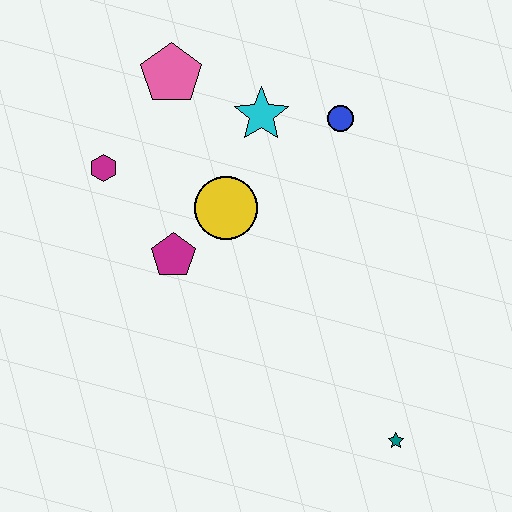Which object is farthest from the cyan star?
The teal star is farthest from the cyan star.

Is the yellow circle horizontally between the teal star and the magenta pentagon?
Yes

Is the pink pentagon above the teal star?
Yes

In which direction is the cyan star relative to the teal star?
The cyan star is above the teal star.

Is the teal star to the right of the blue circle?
Yes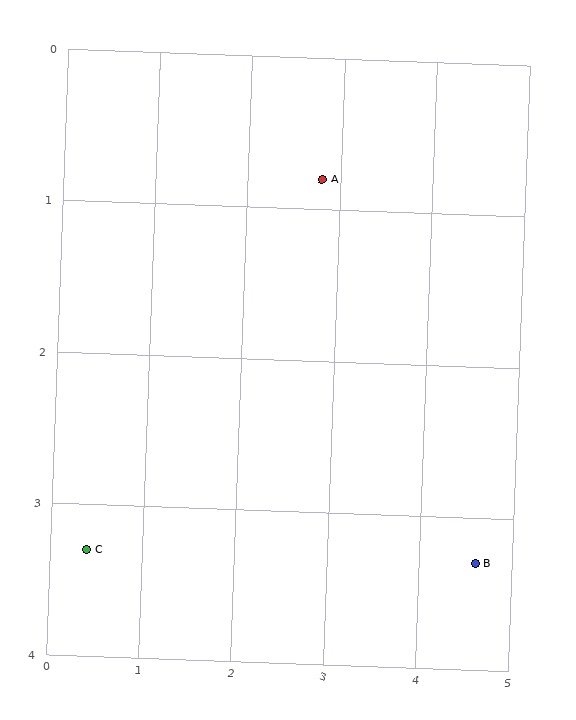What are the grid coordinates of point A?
Point A is at approximately (2.8, 0.8).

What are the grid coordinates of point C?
Point C is at approximately (0.4, 3.3).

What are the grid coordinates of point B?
Point B is at approximately (4.6, 3.3).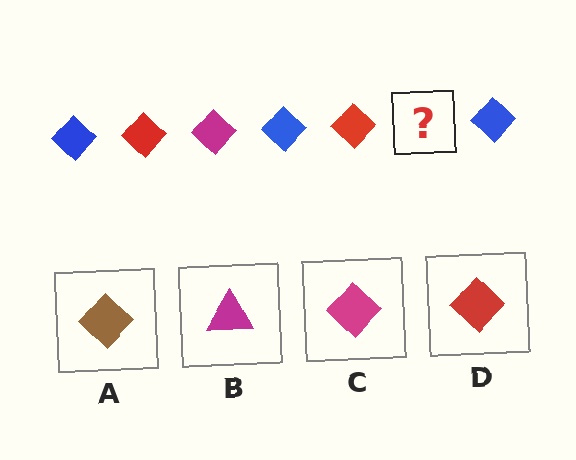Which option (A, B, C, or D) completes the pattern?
C.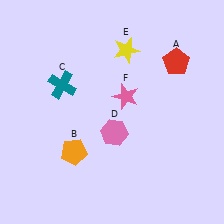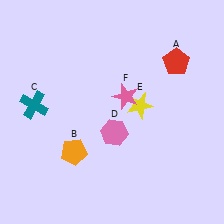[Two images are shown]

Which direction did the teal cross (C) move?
The teal cross (C) moved left.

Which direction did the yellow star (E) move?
The yellow star (E) moved down.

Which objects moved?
The objects that moved are: the teal cross (C), the yellow star (E).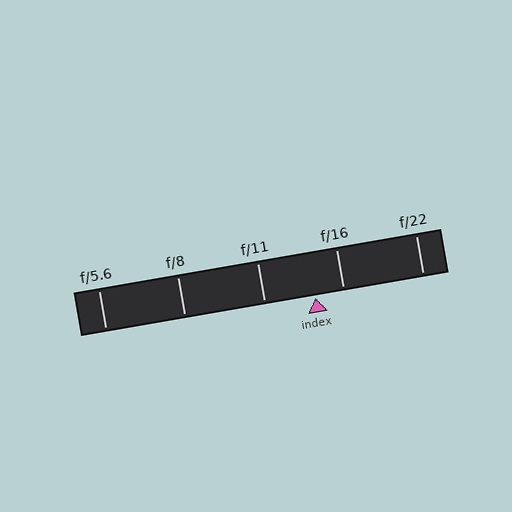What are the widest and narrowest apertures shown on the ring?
The widest aperture shown is f/5.6 and the narrowest is f/22.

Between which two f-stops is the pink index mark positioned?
The index mark is between f/11 and f/16.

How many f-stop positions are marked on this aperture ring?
There are 5 f-stop positions marked.